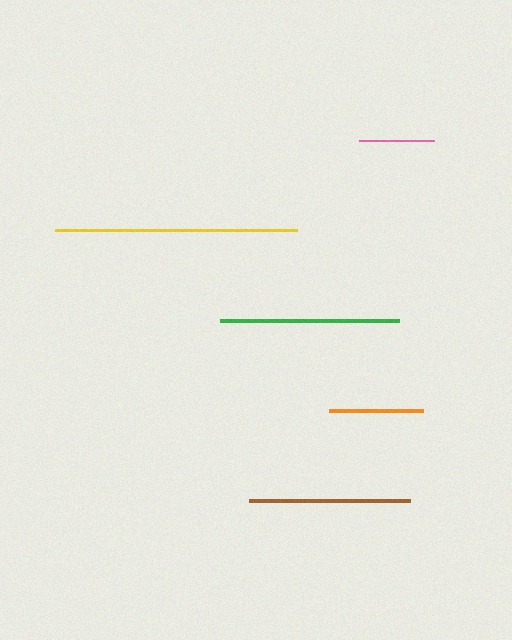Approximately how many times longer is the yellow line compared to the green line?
The yellow line is approximately 1.3 times the length of the green line.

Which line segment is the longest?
The yellow line is the longest at approximately 241 pixels.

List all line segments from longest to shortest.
From longest to shortest: yellow, green, brown, orange, pink.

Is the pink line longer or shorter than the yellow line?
The yellow line is longer than the pink line.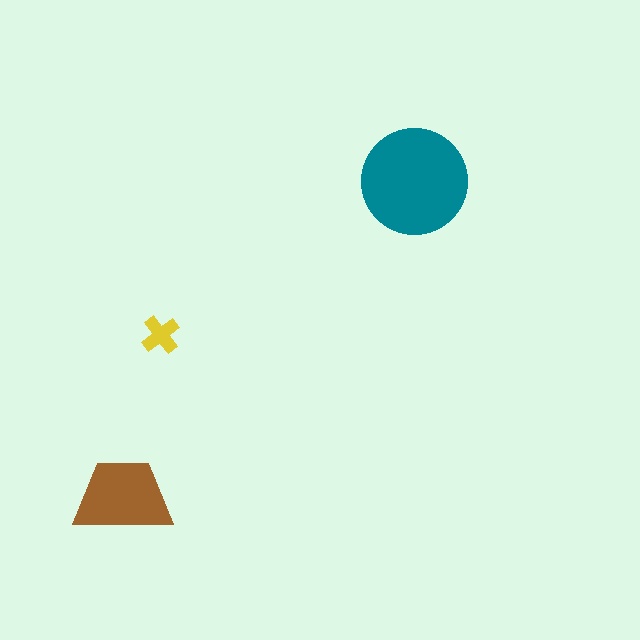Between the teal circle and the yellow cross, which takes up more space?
The teal circle.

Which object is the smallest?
The yellow cross.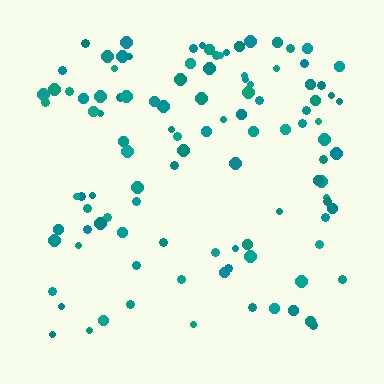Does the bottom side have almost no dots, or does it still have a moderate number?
Still a moderate number, just noticeably fewer than the top.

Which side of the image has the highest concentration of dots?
The top.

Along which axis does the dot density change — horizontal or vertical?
Vertical.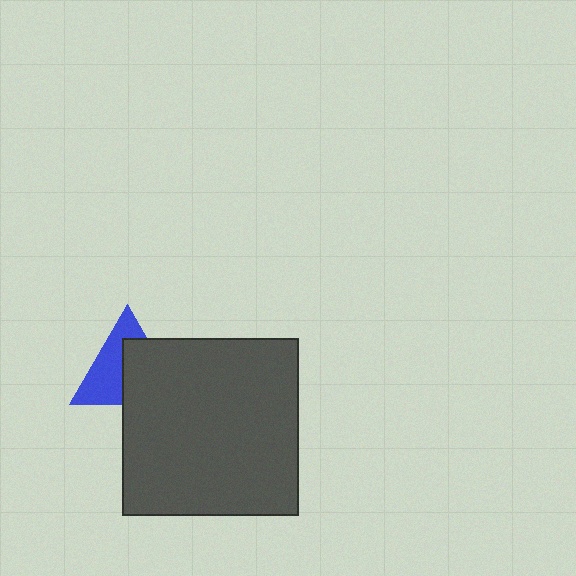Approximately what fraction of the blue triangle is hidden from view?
Roughly 51% of the blue triangle is hidden behind the dark gray square.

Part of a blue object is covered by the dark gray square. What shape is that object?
It is a triangle.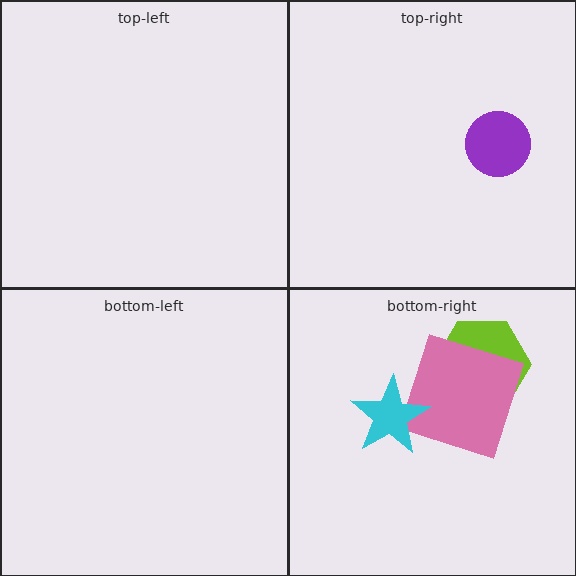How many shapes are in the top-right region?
1.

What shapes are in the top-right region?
The purple circle.